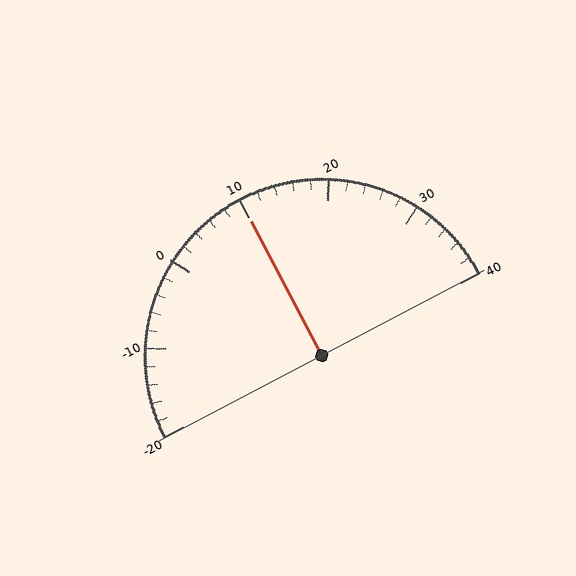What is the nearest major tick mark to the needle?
The nearest major tick mark is 10.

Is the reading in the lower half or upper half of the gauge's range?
The reading is in the upper half of the range (-20 to 40).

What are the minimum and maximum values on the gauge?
The gauge ranges from -20 to 40.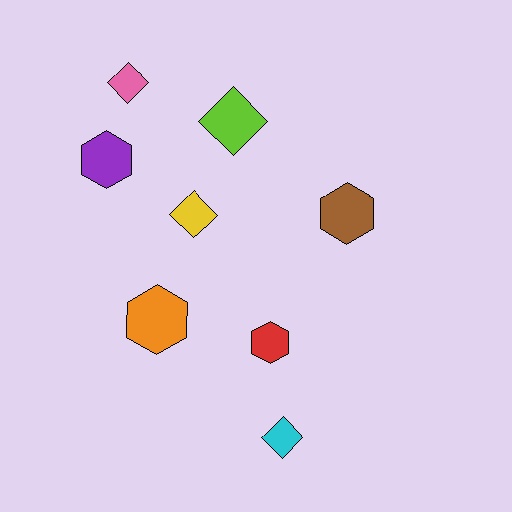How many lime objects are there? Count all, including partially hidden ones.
There is 1 lime object.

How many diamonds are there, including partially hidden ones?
There are 4 diamonds.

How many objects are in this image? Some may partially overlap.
There are 8 objects.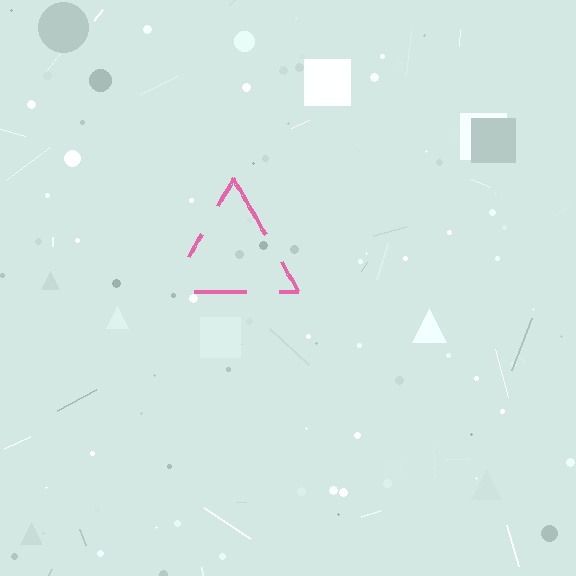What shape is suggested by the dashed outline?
The dashed outline suggests a triangle.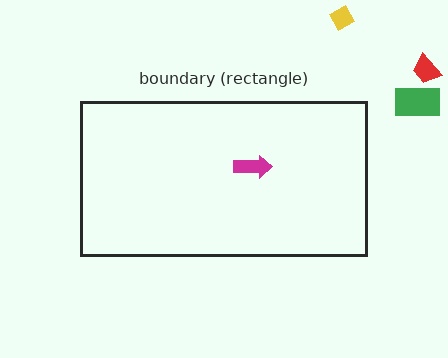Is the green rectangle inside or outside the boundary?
Outside.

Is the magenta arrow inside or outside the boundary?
Inside.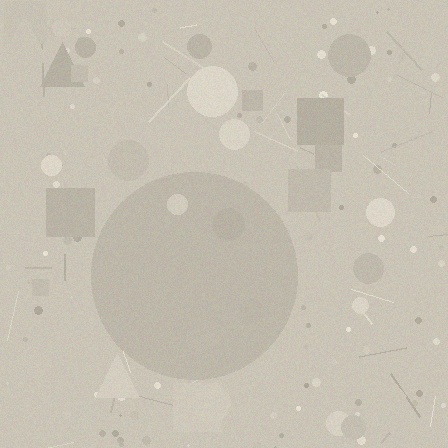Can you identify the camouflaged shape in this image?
The camouflaged shape is a circle.